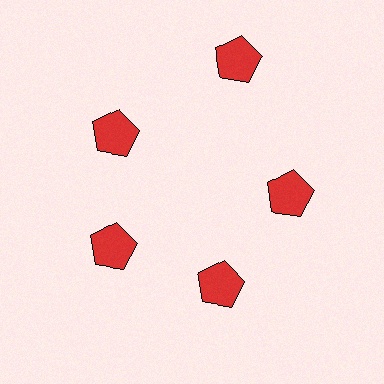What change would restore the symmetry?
The symmetry would be restored by moving it inward, back onto the ring so that all 5 pentagons sit at equal angles and equal distance from the center.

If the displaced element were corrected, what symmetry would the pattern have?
It would have 5-fold rotational symmetry — the pattern would map onto itself every 72 degrees.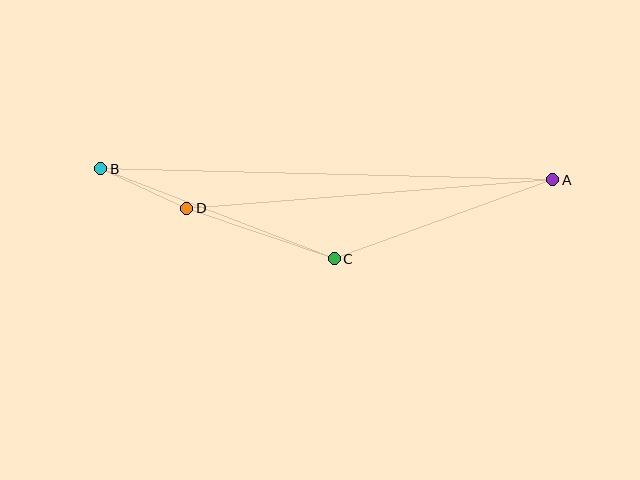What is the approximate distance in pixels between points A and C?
The distance between A and C is approximately 232 pixels.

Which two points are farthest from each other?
Points A and B are farthest from each other.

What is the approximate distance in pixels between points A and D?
The distance between A and D is approximately 367 pixels.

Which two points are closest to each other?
Points B and D are closest to each other.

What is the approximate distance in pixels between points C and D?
The distance between C and D is approximately 156 pixels.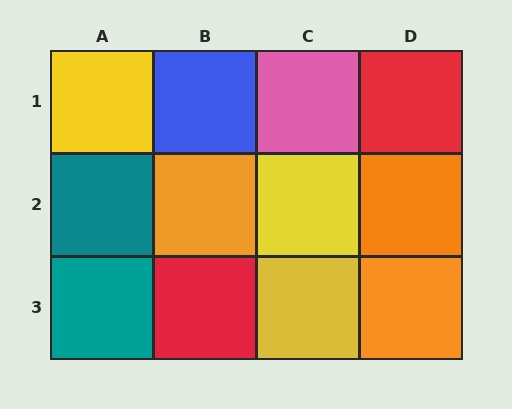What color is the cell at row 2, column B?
Orange.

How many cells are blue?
1 cell is blue.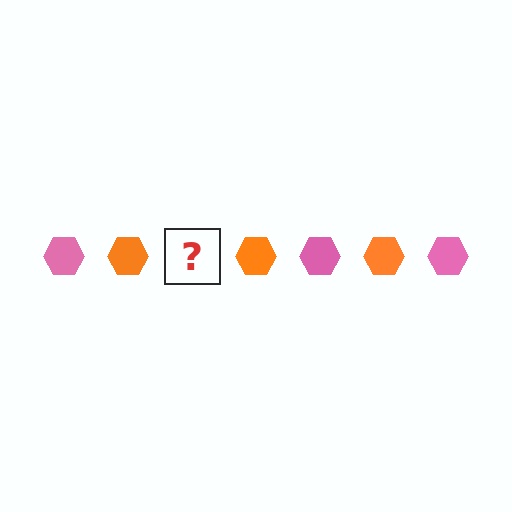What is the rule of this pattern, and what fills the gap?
The rule is that the pattern cycles through pink, orange hexagons. The gap should be filled with a pink hexagon.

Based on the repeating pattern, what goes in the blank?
The blank should be a pink hexagon.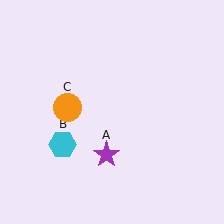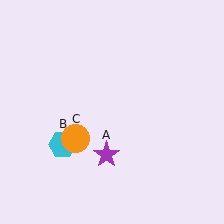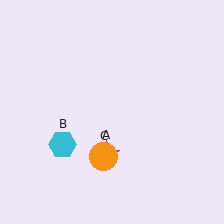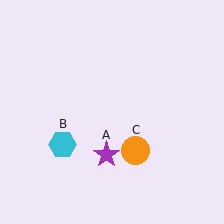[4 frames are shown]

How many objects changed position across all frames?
1 object changed position: orange circle (object C).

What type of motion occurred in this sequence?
The orange circle (object C) rotated counterclockwise around the center of the scene.